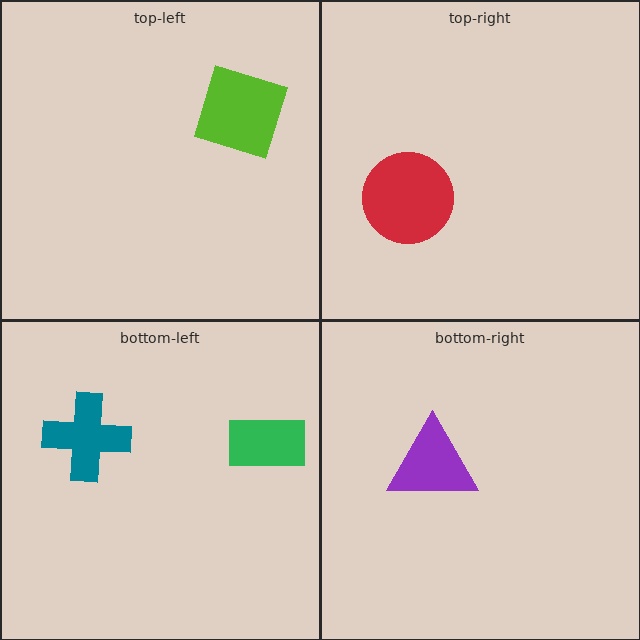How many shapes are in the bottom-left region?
2.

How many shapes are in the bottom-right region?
1.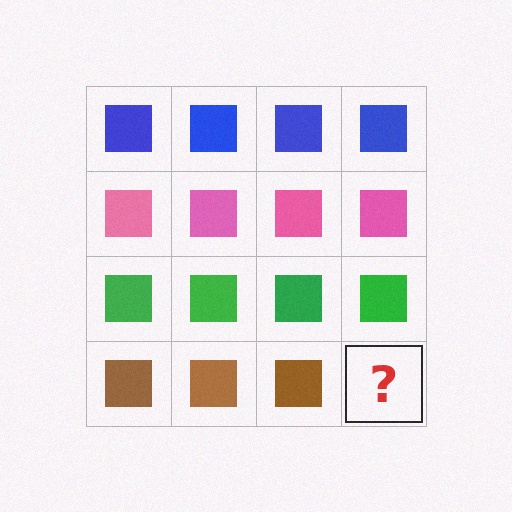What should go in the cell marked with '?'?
The missing cell should contain a brown square.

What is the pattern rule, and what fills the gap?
The rule is that each row has a consistent color. The gap should be filled with a brown square.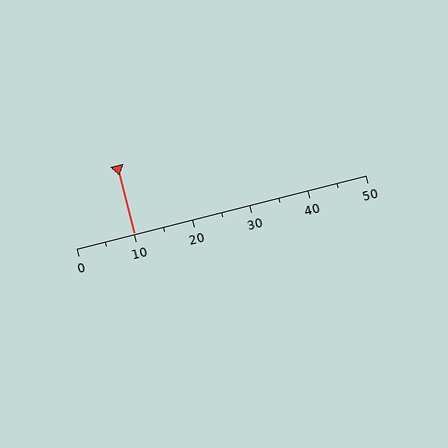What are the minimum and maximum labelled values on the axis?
The axis runs from 0 to 50.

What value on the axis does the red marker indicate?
The marker indicates approximately 10.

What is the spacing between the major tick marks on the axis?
The major ticks are spaced 10 apart.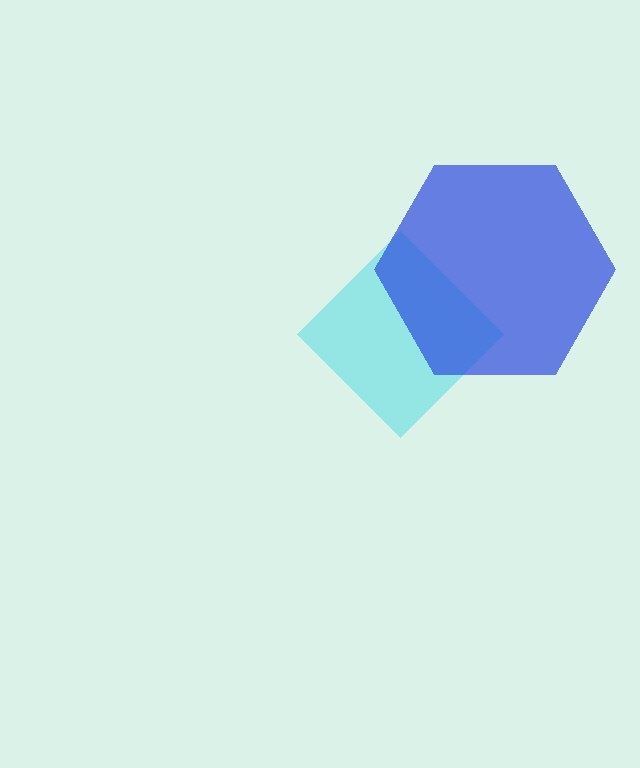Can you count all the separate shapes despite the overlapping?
Yes, there are 2 separate shapes.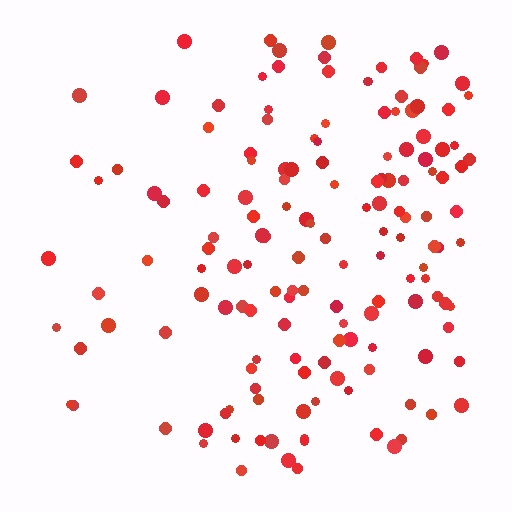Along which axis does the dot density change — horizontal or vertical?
Horizontal.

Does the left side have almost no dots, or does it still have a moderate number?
Still a moderate number, just noticeably fewer than the right.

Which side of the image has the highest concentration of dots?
The right.